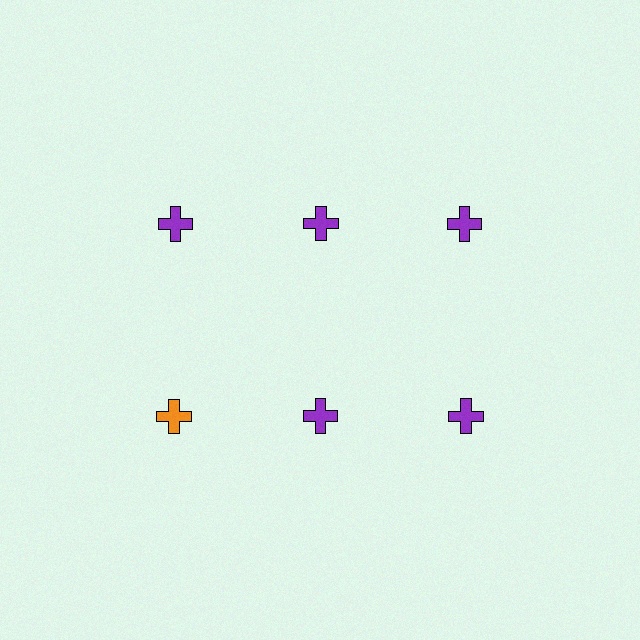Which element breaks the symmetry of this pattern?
The orange cross in the second row, leftmost column breaks the symmetry. All other shapes are purple crosses.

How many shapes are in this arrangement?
There are 6 shapes arranged in a grid pattern.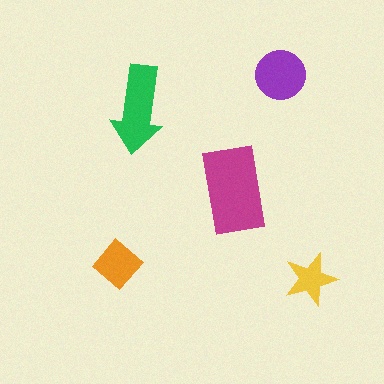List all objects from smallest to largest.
The yellow star, the orange diamond, the purple circle, the green arrow, the magenta rectangle.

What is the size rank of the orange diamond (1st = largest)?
4th.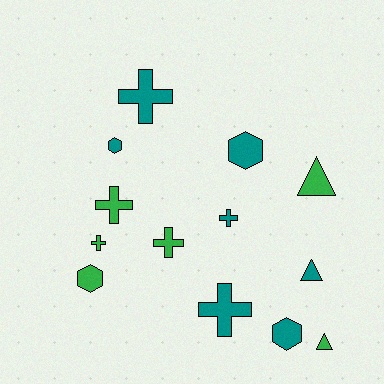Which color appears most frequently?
Teal, with 7 objects.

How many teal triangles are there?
There is 1 teal triangle.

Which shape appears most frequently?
Cross, with 6 objects.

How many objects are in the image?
There are 13 objects.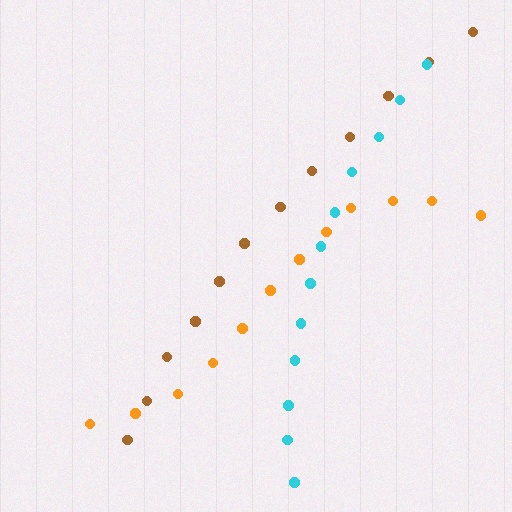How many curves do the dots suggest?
There are 3 distinct paths.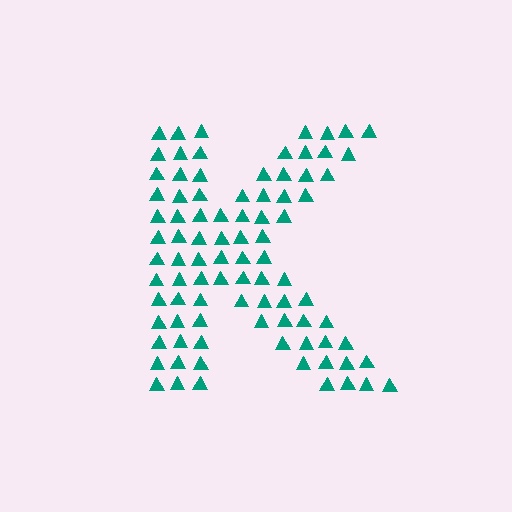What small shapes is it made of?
It is made of small triangles.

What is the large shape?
The large shape is the letter K.